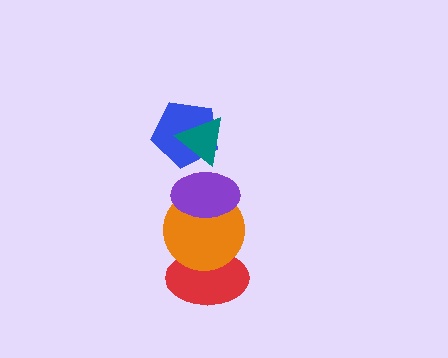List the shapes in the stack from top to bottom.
From top to bottom: the teal triangle, the blue pentagon, the purple ellipse, the orange circle, the red ellipse.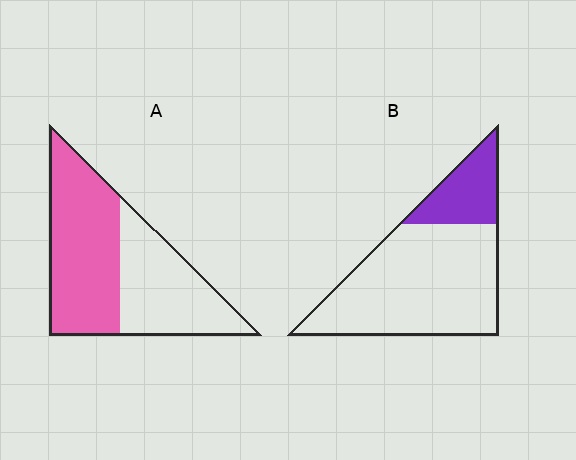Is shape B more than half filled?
No.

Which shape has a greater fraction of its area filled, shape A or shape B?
Shape A.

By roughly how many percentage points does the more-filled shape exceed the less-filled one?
By roughly 35 percentage points (A over B).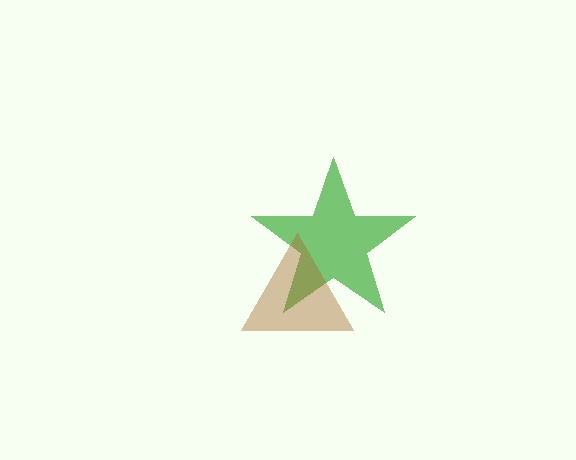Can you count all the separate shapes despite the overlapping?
Yes, there are 2 separate shapes.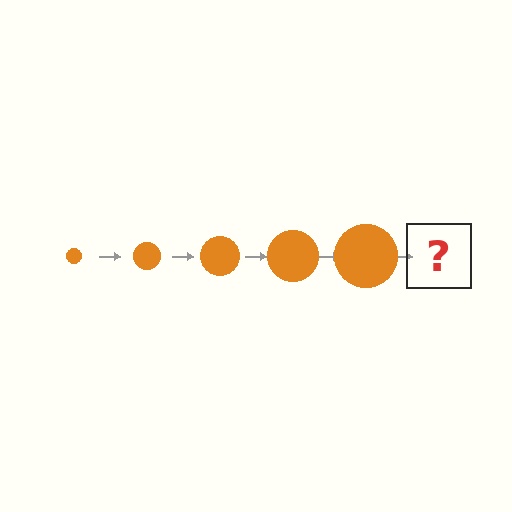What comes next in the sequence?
The next element should be an orange circle, larger than the previous one.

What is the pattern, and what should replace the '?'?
The pattern is that the circle gets progressively larger each step. The '?' should be an orange circle, larger than the previous one.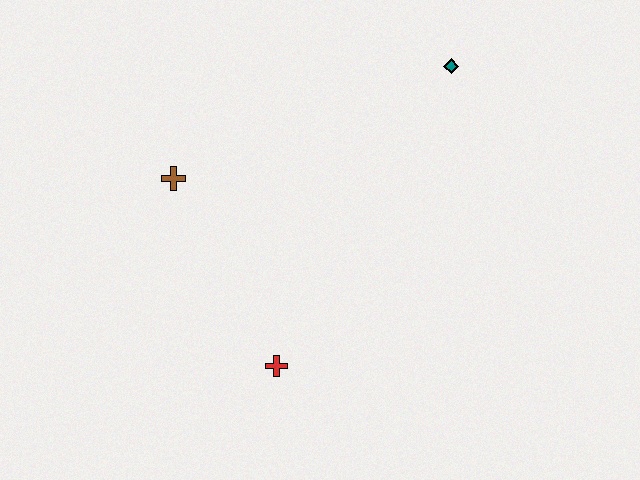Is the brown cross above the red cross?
Yes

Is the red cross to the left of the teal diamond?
Yes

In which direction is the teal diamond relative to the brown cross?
The teal diamond is to the right of the brown cross.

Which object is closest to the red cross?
The brown cross is closest to the red cross.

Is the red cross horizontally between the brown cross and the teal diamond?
Yes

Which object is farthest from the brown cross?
The teal diamond is farthest from the brown cross.